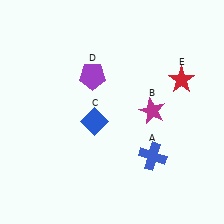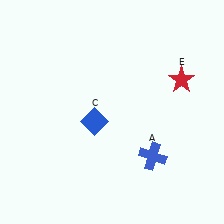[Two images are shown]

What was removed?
The purple pentagon (D), the magenta star (B) were removed in Image 2.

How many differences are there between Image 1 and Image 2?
There are 2 differences between the two images.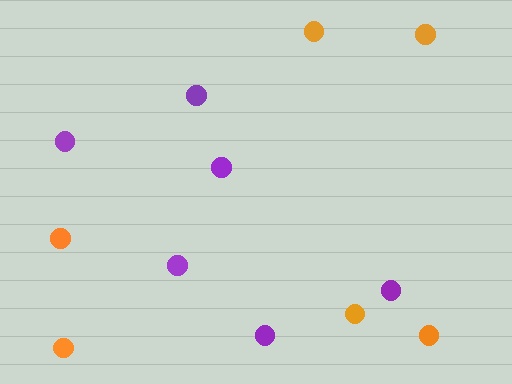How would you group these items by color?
There are 2 groups: one group of purple circles (6) and one group of orange circles (6).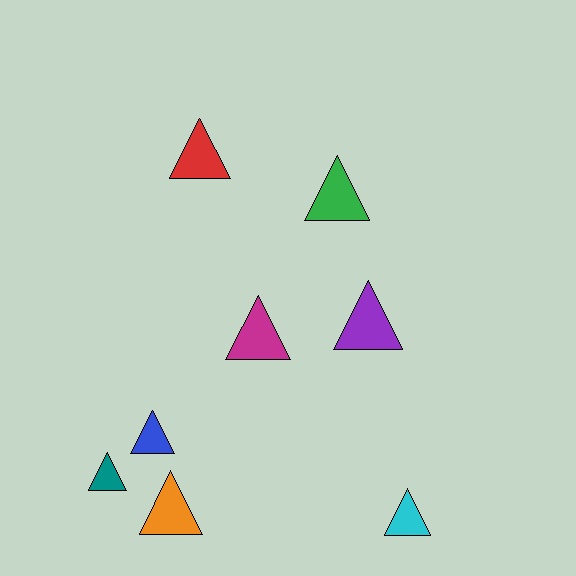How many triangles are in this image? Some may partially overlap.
There are 8 triangles.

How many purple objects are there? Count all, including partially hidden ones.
There is 1 purple object.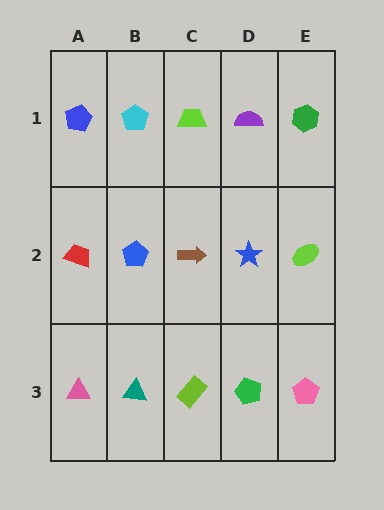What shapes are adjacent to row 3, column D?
A blue star (row 2, column D), a lime rectangle (row 3, column C), a pink pentagon (row 3, column E).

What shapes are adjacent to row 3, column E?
A lime ellipse (row 2, column E), a green pentagon (row 3, column D).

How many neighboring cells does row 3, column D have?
3.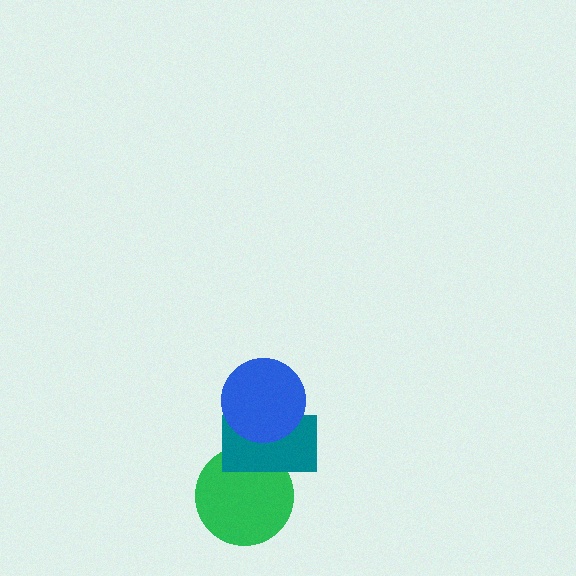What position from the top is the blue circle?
The blue circle is 1st from the top.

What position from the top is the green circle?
The green circle is 3rd from the top.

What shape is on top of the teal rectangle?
The blue circle is on top of the teal rectangle.